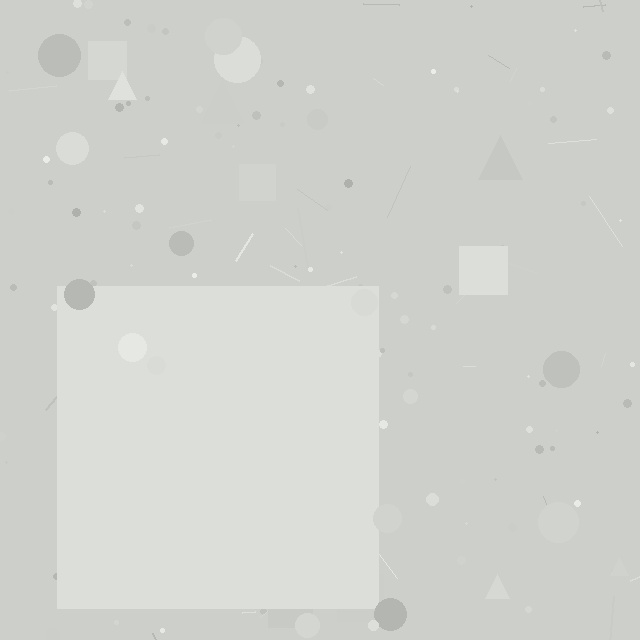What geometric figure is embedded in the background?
A square is embedded in the background.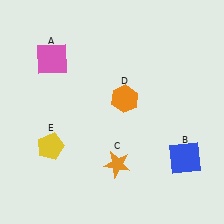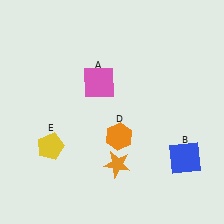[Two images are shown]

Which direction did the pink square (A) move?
The pink square (A) moved right.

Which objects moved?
The objects that moved are: the pink square (A), the orange hexagon (D).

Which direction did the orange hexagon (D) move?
The orange hexagon (D) moved down.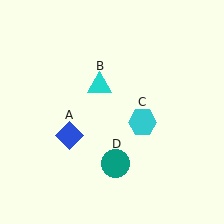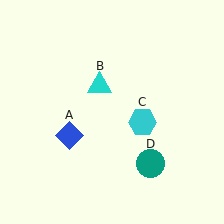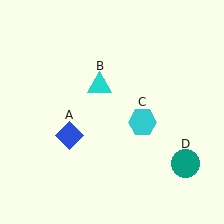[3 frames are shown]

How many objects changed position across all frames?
1 object changed position: teal circle (object D).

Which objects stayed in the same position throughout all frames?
Blue diamond (object A) and cyan triangle (object B) and cyan hexagon (object C) remained stationary.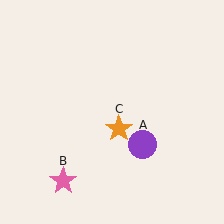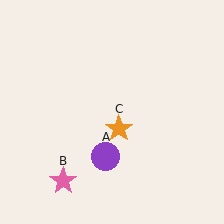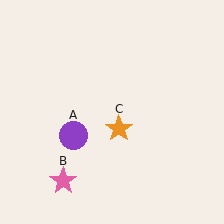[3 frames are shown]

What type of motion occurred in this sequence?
The purple circle (object A) rotated clockwise around the center of the scene.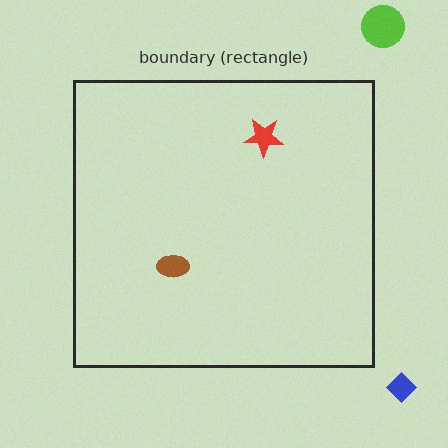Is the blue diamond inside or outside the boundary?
Outside.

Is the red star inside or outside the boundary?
Inside.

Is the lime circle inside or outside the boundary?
Outside.